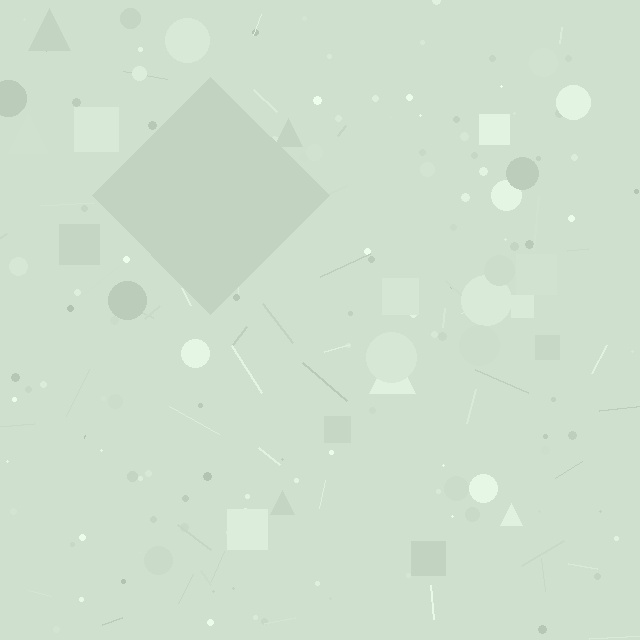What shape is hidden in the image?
A diamond is hidden in the image.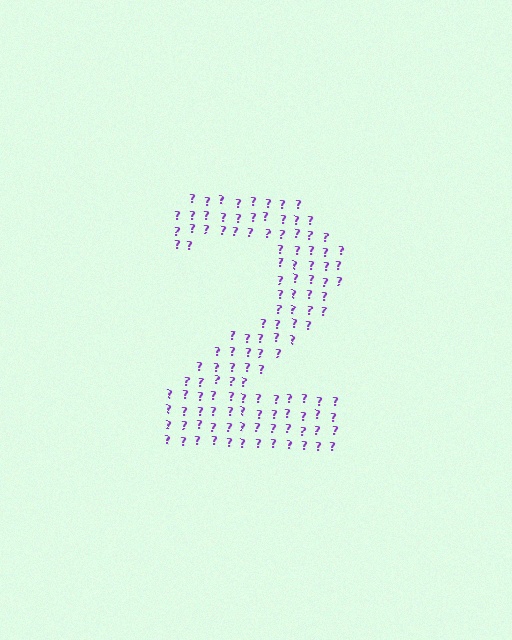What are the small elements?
The small elements are question marks.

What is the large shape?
The large shape is the digit 2.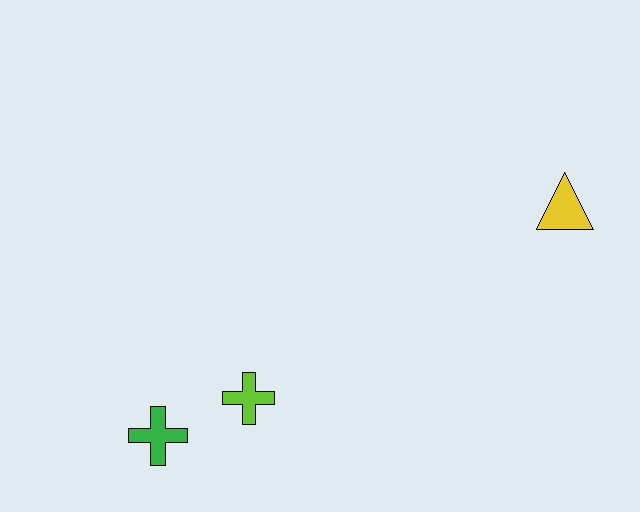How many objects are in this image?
There are 3 objects.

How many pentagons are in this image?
There are no pentagons.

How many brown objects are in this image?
There are no brown objects.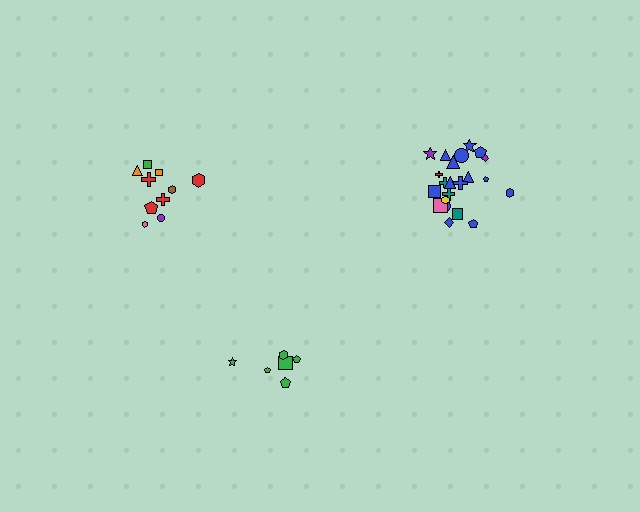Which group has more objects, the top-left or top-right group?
The top-right group.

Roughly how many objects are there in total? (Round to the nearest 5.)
Roughly 40 objects in total.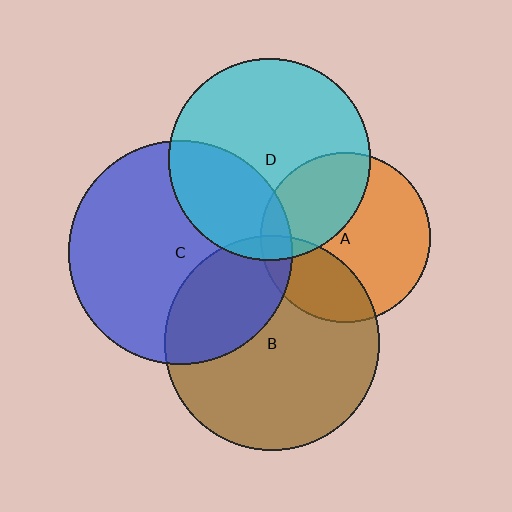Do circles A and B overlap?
Yes.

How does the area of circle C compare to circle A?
Approximately 1.7 times.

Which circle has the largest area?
Circle C (blue).